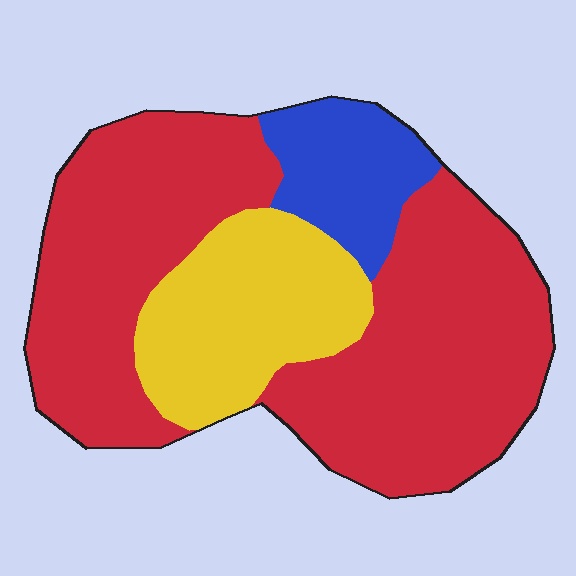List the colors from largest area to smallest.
From largest to smallest: red, yellow, blue.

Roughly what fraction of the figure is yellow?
Yellow takes up about one fifth (1/5) of the figure.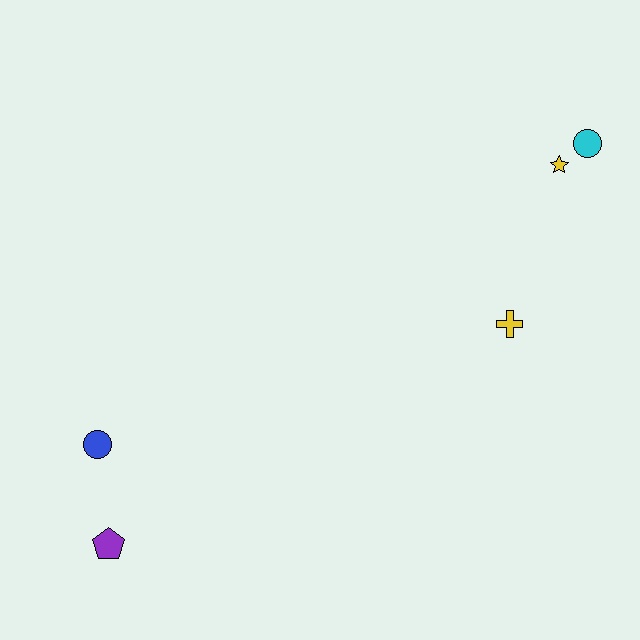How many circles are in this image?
There are 2 circles.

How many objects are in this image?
There are 5 objects.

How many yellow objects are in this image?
There are 2 yellow objects.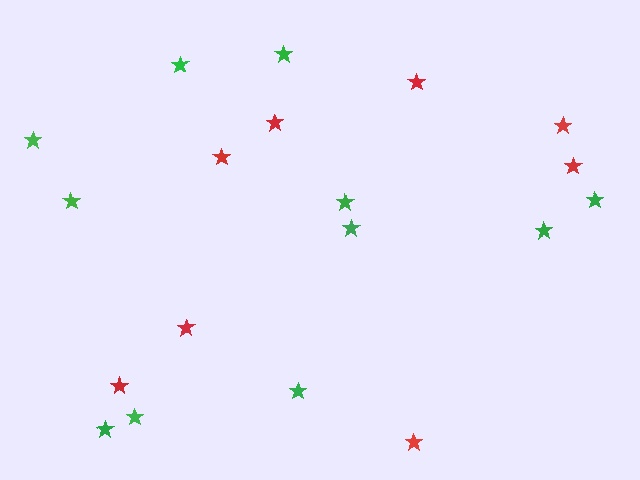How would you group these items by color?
There are 2 groups: one group of red stars (8) and one group of green stars (11).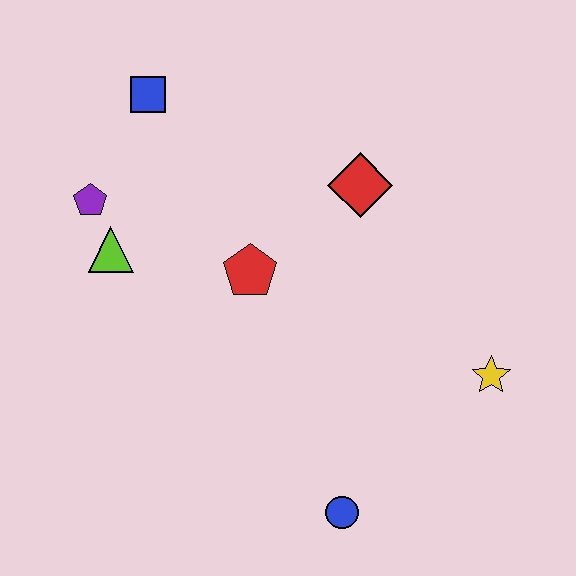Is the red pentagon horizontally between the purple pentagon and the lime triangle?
No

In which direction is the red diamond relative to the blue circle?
The red diamond is above the blue circle.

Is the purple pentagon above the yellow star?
Yes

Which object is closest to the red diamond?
The red pentagon is closest to the red diamond.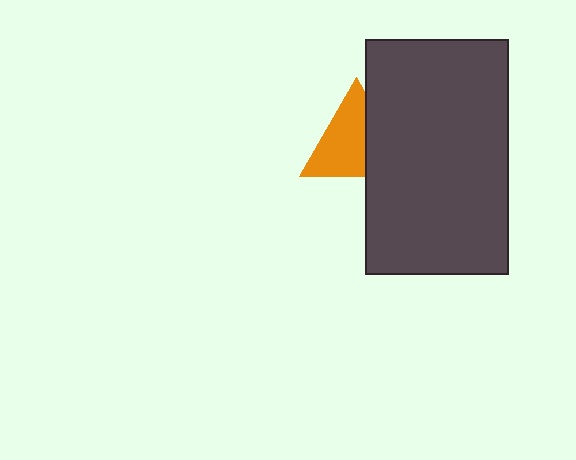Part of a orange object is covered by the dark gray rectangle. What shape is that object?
It is a triangle.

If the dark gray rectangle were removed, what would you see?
You would see the complete orange triangle.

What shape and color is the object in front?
The object in front is a dark gray rectangle.